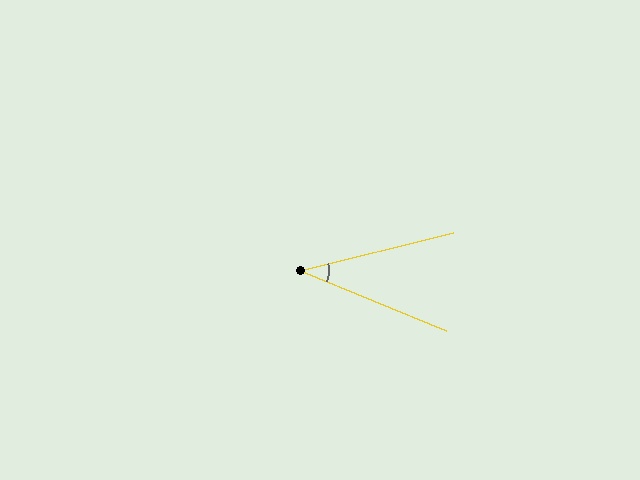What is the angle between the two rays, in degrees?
Approximately 36 degrees.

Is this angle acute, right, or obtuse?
It is acute.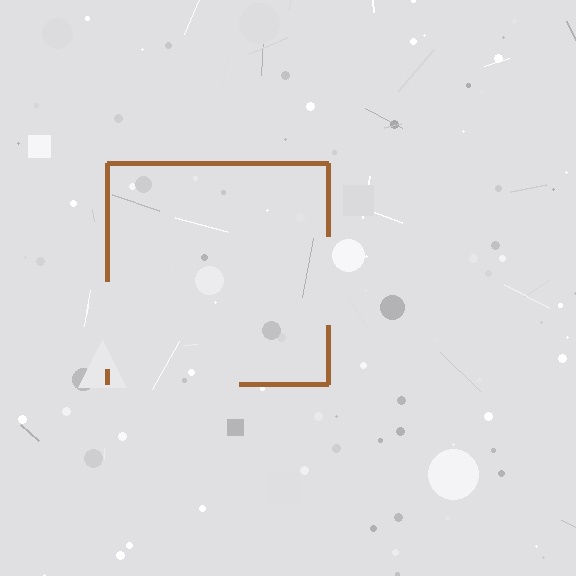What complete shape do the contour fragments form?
The contour fragments form a square.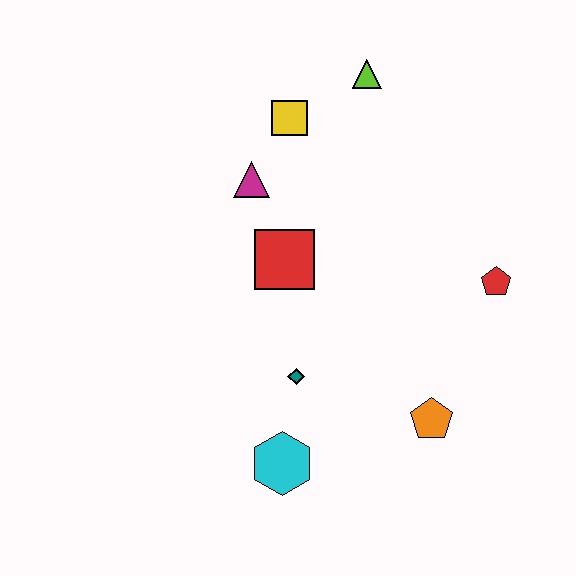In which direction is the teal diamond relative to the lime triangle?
The teal diamond is below the lime triangle.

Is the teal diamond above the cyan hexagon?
Yes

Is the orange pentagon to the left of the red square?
No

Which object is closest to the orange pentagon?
The teal diamond is closest to the orange pentagon.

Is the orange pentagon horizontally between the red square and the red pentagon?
Yes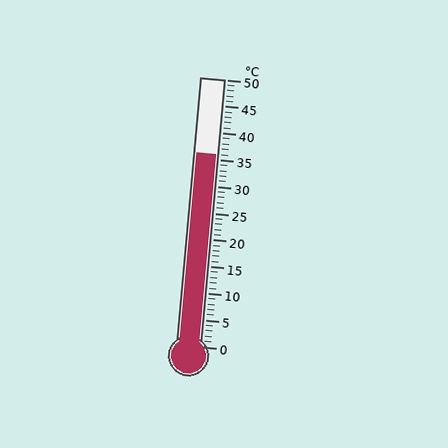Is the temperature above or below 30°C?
The temperature is above 30°C.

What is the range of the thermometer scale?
The thermometer scale ranges from 0°C to 50°C.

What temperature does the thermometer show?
The thermometer shows approximately 36°C.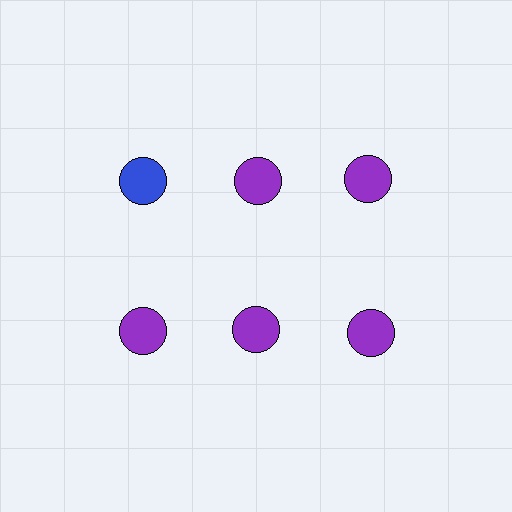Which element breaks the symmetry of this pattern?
The blue circle in the top row, leftmost column breaks the symmetry. All other shapes are purple circles.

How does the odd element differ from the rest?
It has a different color: blue instead of purple.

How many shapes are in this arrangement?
There are 6 shapes arranged in a grid pattern.